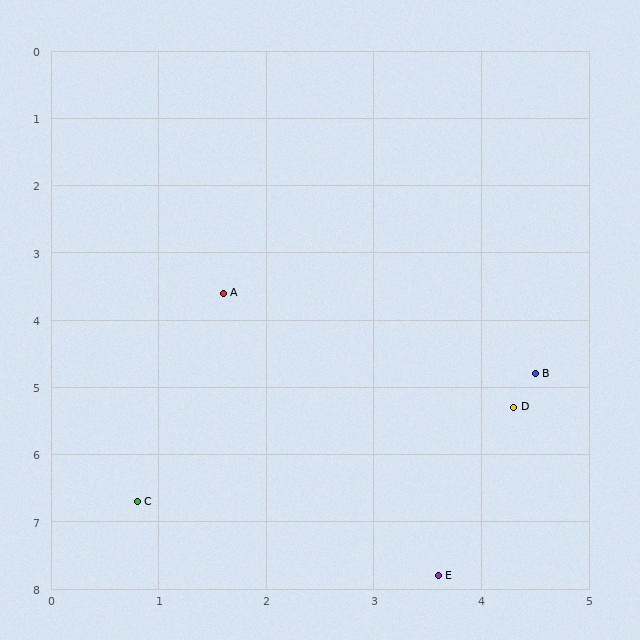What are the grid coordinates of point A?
Point A is at approximately (1.6, 3.6).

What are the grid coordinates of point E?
Point E is at approximately (3.6, 7.8).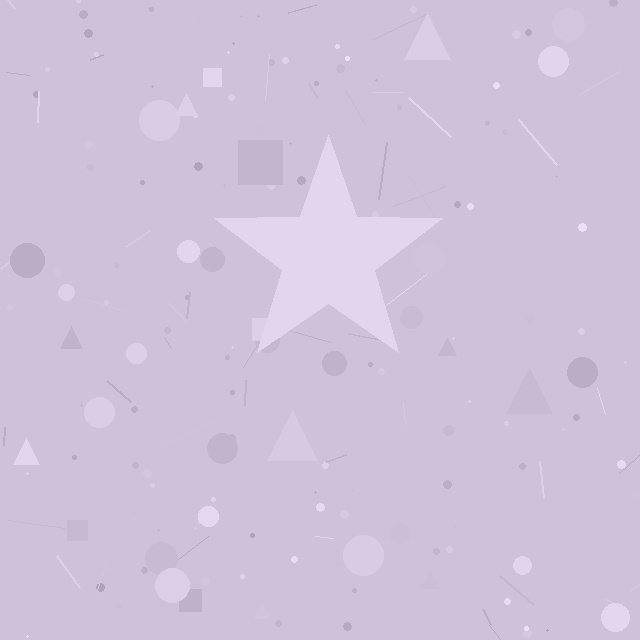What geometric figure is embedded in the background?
A star is embedded in the background.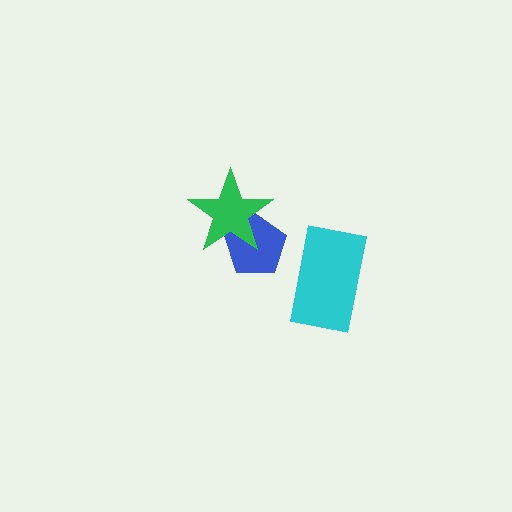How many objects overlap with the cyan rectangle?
0 objects overlap with the cyan rectangle.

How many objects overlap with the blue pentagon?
1 object overlaps with the blue pentagon.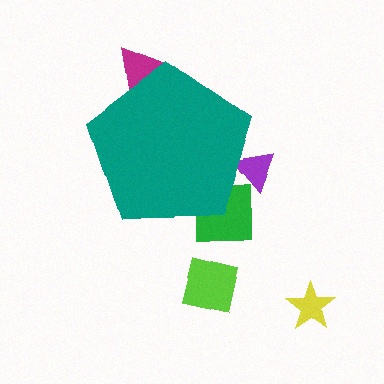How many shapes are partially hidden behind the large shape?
3 shapes are partially hidden.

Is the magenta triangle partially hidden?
Yes, the magenta triangle is partially hidden behind the teal pentagon.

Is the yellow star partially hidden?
No, the yellow star is fully visible.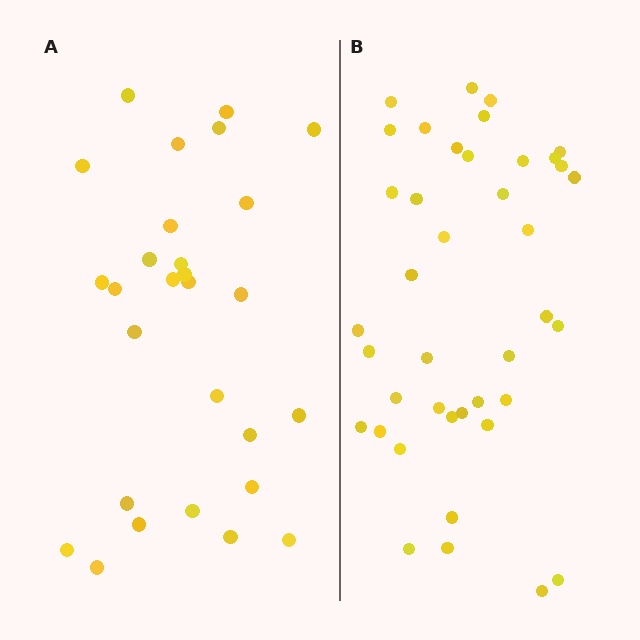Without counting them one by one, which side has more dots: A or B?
Region B (the right region) has more dots.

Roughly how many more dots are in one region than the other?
Region B has roughly 12 or so more dots than region A.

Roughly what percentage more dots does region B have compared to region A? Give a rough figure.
About 45% more.